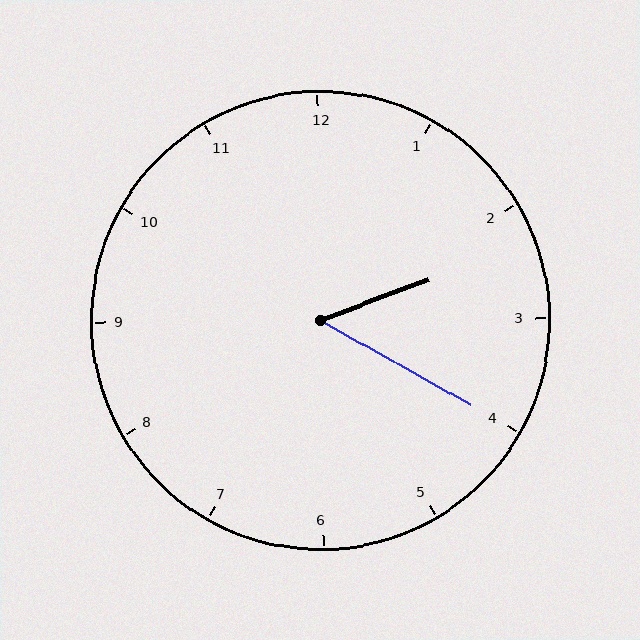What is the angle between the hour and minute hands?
Approximately 50 degrees.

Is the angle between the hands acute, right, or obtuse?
It is acute.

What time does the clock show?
2:20.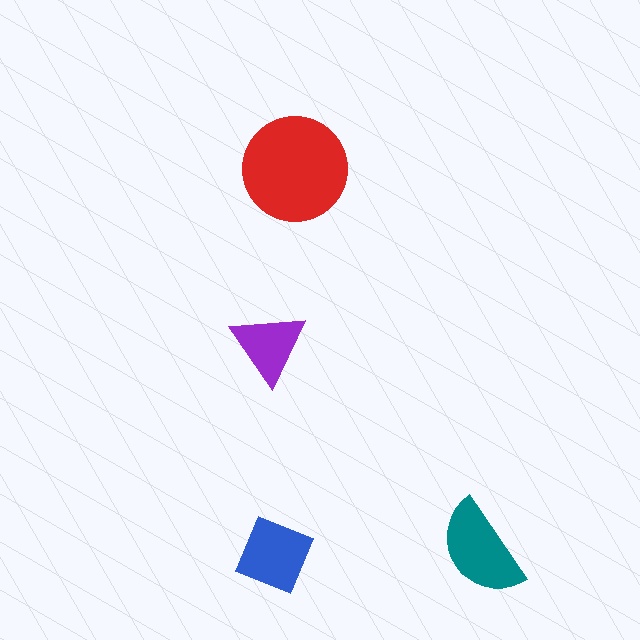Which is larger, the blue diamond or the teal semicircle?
The teal semicircle.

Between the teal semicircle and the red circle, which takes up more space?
The red circle.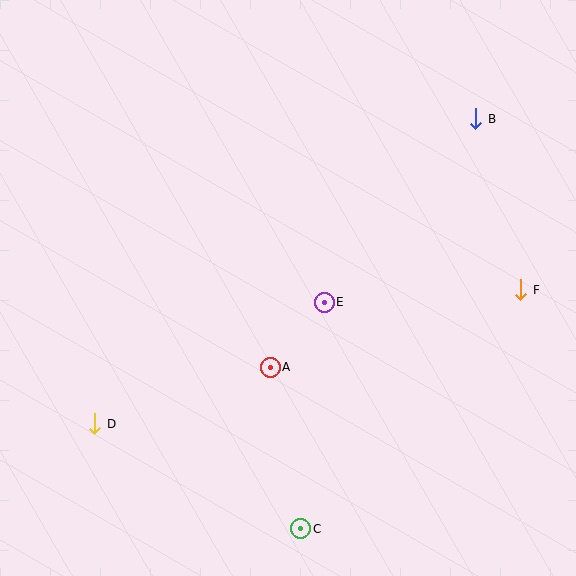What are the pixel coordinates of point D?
Point D is at (95, 424).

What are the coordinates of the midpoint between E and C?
The midpoint between E and C is at (313, 416).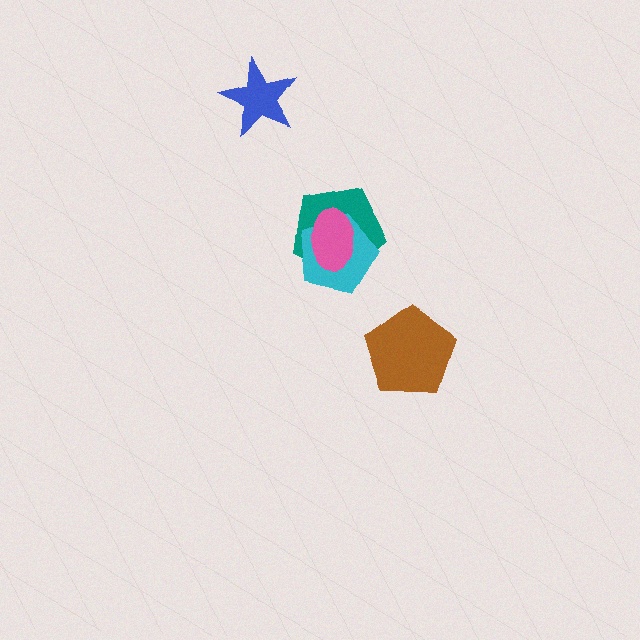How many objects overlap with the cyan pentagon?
2 objects overlap with the cyan pentagon.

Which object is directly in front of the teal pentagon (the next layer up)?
The cyan pentagon is directly in front of the teal pentagon.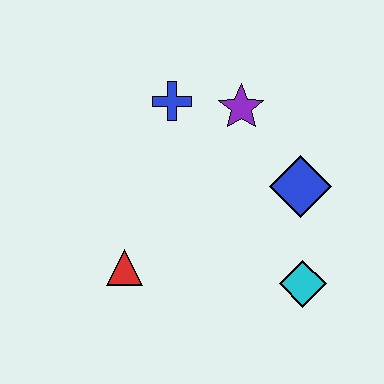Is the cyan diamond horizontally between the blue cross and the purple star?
No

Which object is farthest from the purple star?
The red triangle is farthest from the purple star.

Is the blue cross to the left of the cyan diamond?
Yes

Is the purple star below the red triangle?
No